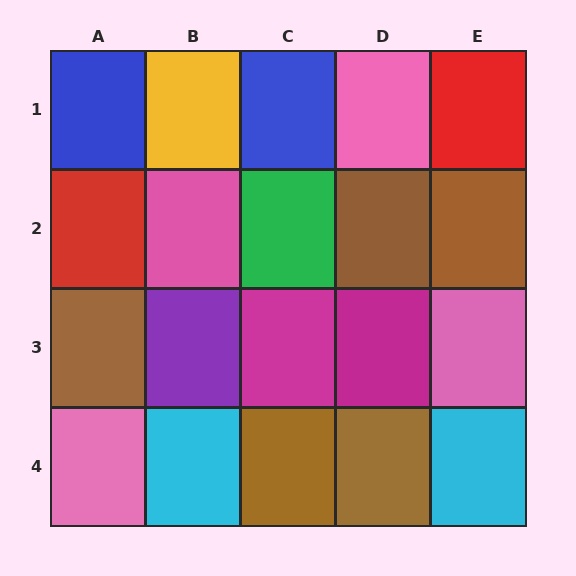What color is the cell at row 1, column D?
Pink.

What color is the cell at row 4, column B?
Cyan.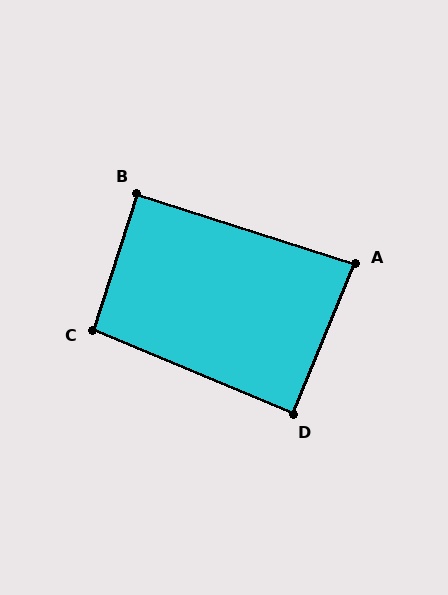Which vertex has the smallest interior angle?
A, at approximately 85 degrees.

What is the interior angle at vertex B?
Approximately 90 degrees (approximately right).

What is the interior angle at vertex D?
Approximately 90 degrees (approximately right).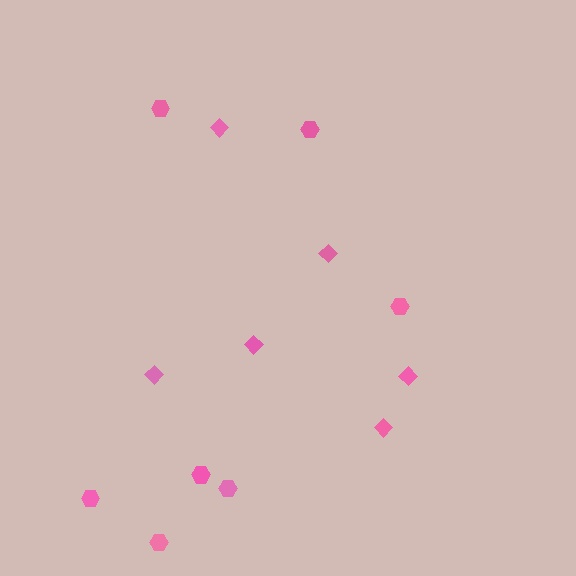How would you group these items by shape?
There are 2 groups: one group of hexagons (7) and one group of diamonds (6).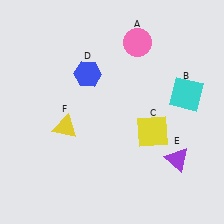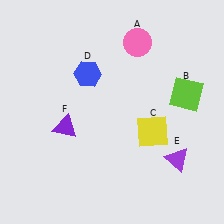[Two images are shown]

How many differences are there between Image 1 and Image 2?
There are 2 differences between the two images.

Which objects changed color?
B changed from cyan to lime. F changed from yellow to purple.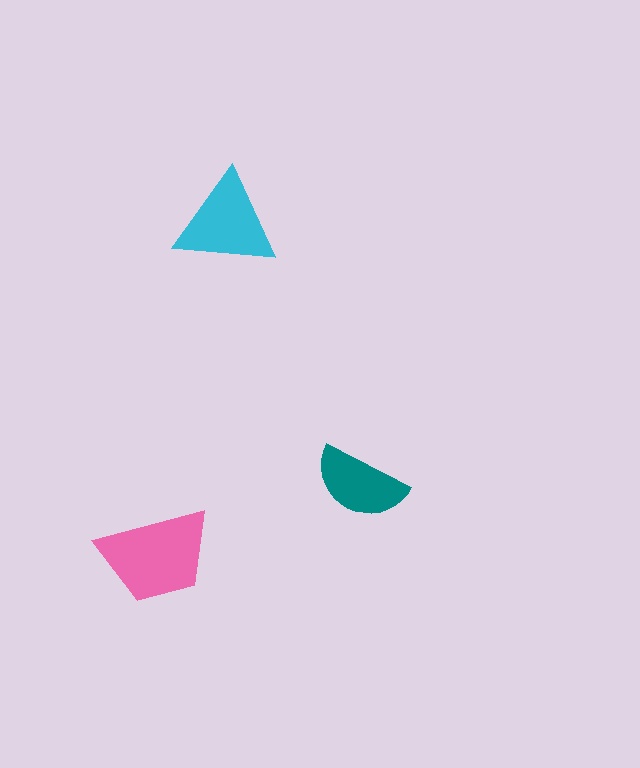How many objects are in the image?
There are 3 objects in the image.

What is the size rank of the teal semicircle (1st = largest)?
3rd.